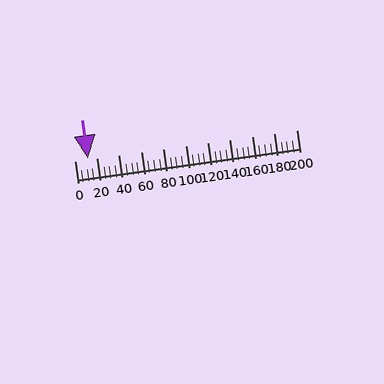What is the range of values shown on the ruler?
The ruler shows values from 0 to 200.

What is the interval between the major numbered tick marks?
The major tick marks are spaced 20 units apart.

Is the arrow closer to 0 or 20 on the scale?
The arrow is closer to 20.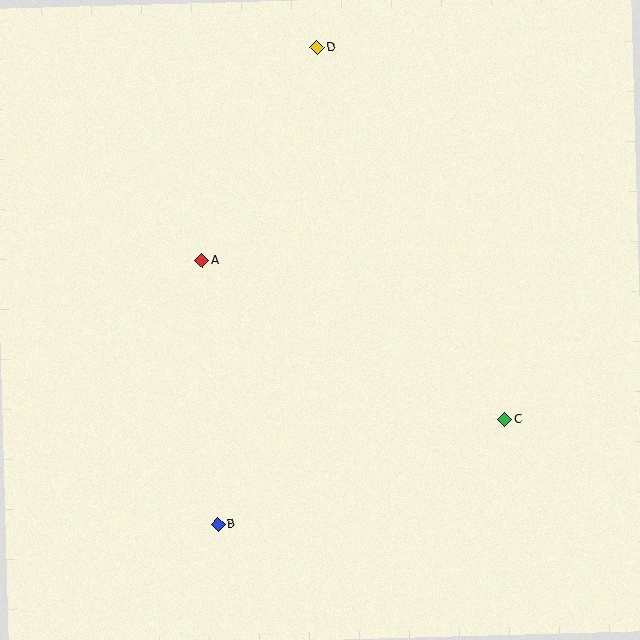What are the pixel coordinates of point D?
Point D is at (317, 47).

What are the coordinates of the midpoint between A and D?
The midpoint between A and D is at (260, 154).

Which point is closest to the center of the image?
Point A at (202, 260) is closest to the center.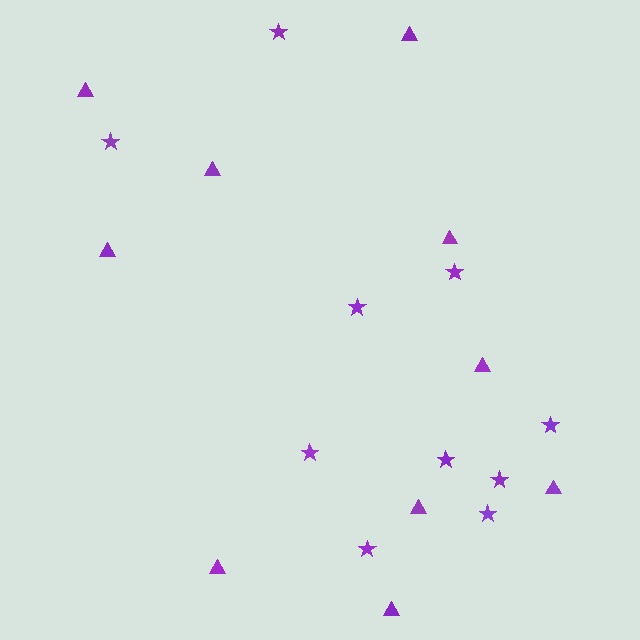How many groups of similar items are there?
There are 2 groups: one group of stars (10) and one group of triangles (10).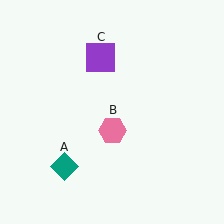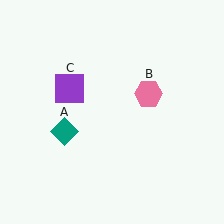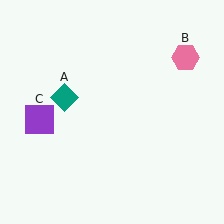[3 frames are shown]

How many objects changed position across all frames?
3 objects changed position: teal diamond (object A), pink hexagon (object B), purple square (object C).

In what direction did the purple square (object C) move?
The purple square (object C) moved down and to the left.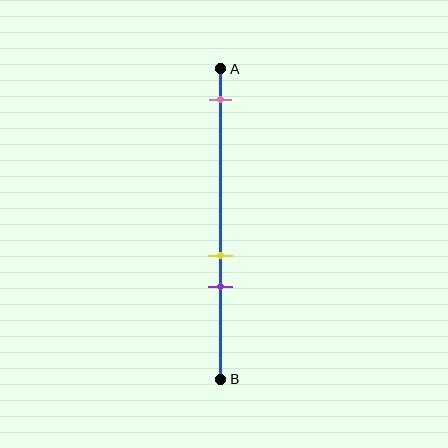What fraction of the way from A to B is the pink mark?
The pink mark is approximately 10% (0.1) of the way from A to B.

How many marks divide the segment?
There are 3 marks dividing the segment.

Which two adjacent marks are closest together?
The yellow and purple marks are the closest adjacent pair.